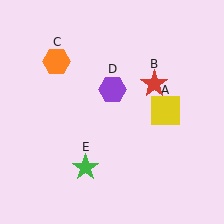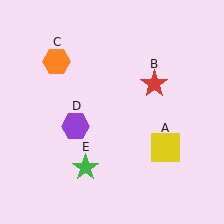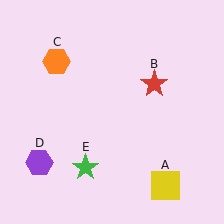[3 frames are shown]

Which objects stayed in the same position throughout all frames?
Red star (object B) and orange hexagon (object C) and green star (object E) remained stationary.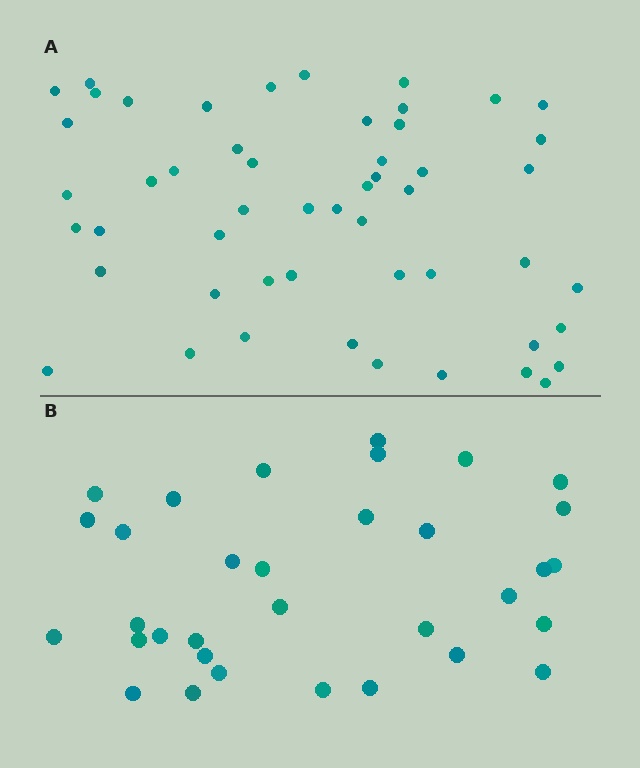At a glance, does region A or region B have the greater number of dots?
Region A (the top region) has more dots.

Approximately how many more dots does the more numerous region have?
Region A has approximately 20 more dots than region B.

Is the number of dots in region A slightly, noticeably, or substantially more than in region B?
Region A has substantially more. The ratio is roughly 1.6 to 1.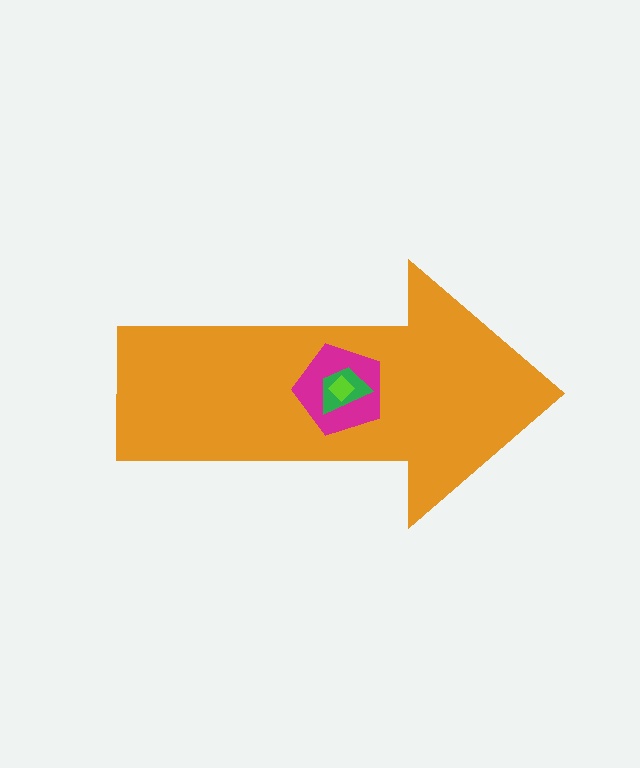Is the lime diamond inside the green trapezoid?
Yes.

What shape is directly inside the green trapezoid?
The lime diamond.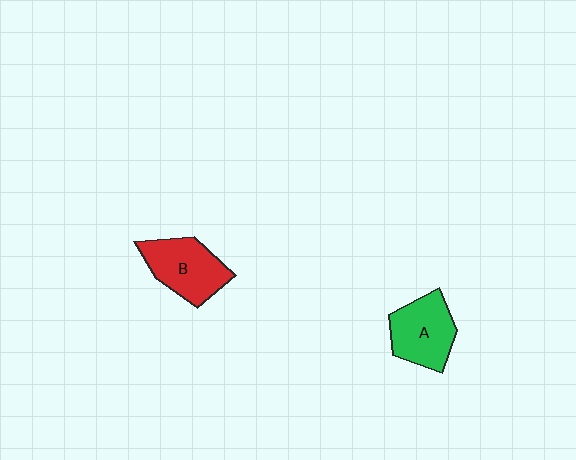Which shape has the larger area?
Shape B (red).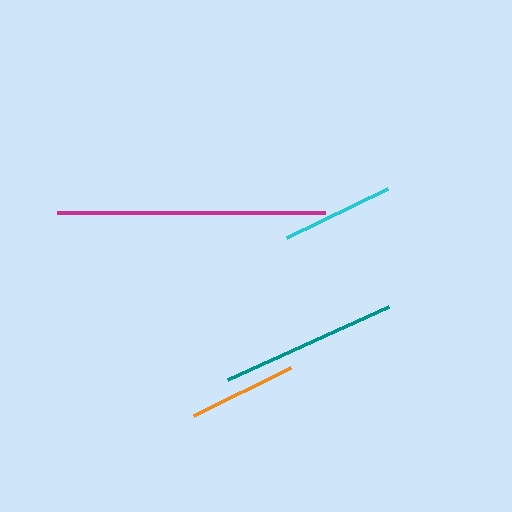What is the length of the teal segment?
The teal segment is approximately 176 pixels long.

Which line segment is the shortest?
The orange line is the shortest at approximately 109 pixels.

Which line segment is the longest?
The magenta line is the longest at approximately 268 pixels.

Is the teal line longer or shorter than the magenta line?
The magenta line is longer than the teal line.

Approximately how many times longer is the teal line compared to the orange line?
The teal line is approximately 1.6 times the length of the orange line.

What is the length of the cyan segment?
The cyan segment is approximately 112 pixels long.